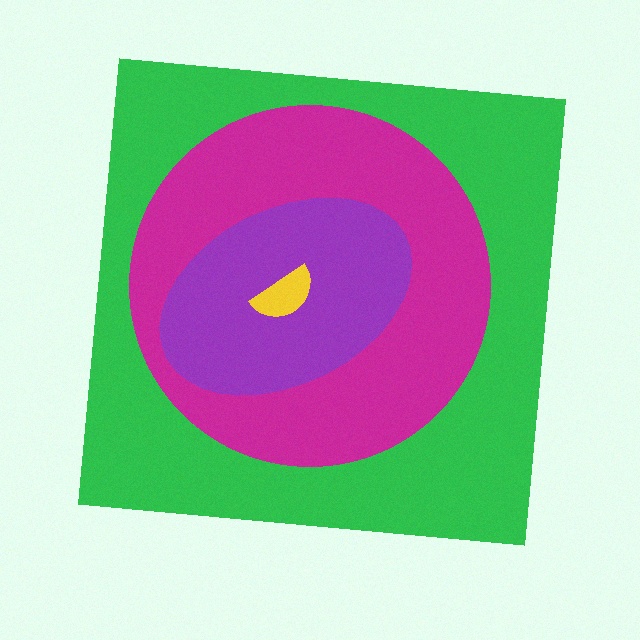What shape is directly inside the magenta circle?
The purple ellipse.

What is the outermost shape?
The green square.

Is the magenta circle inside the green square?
Yes.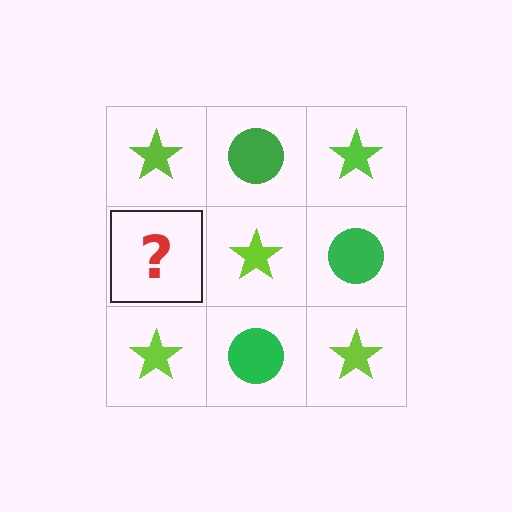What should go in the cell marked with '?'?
The missing cell should contain a green circle.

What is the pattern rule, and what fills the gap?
The rule is that it alternates lime star and green circle in a checkerboard pattern. The gap should be filled with a green circle.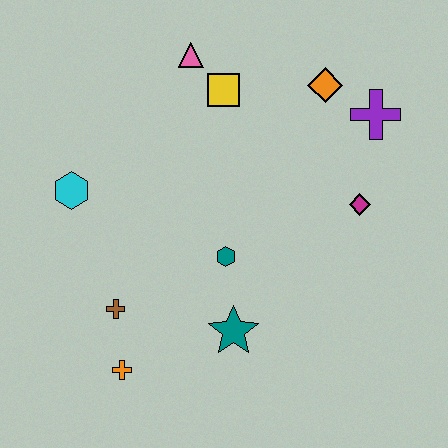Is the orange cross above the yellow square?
No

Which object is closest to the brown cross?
The orange cross is closest to the brown cross.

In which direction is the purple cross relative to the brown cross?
The purple cross is to the right of the brown cross.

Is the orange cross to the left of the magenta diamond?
Yes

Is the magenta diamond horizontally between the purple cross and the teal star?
Yes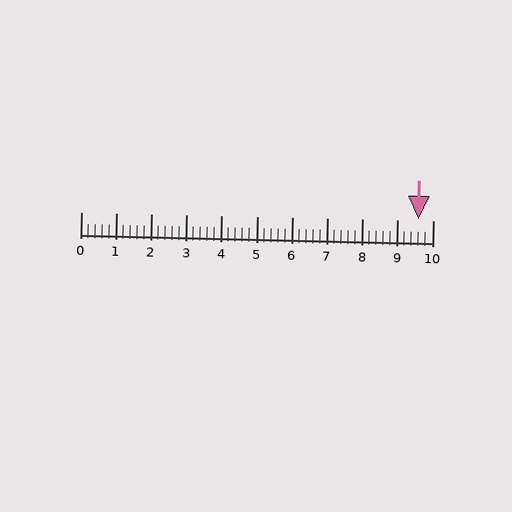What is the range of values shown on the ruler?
The ruler shows values from 0 to 10.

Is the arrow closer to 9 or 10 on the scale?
The arrow is closer to 10.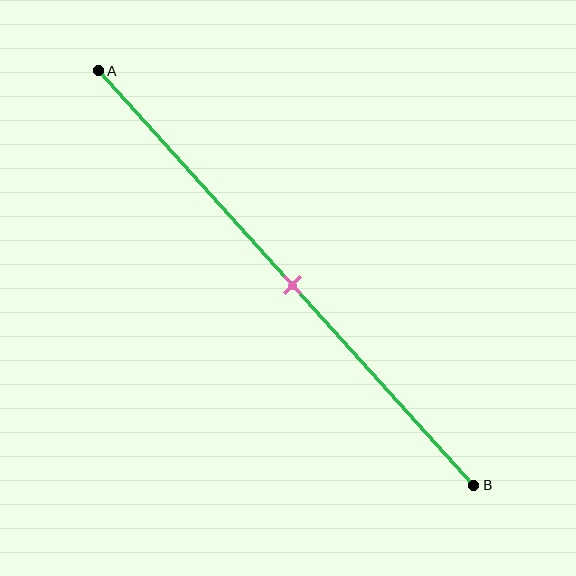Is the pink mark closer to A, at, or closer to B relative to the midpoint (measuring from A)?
The pink mark is approximately at the midpoint of segment AB.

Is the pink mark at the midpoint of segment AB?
Yes, the mark is approximately at the midpoint.